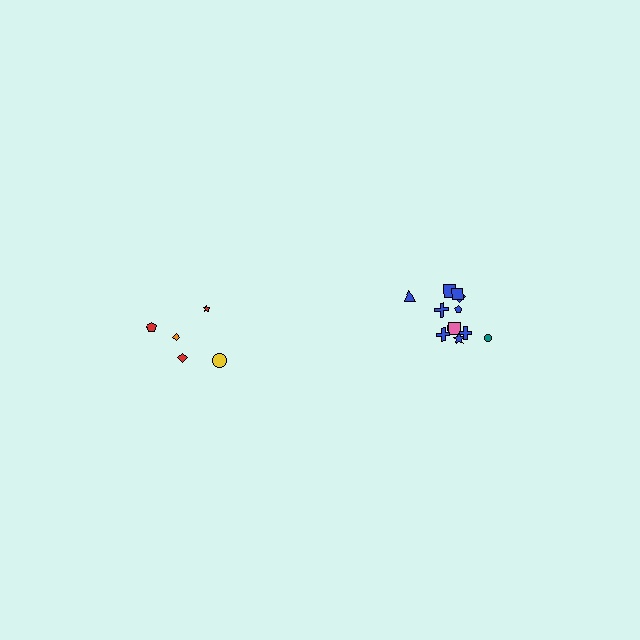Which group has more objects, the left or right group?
The right group.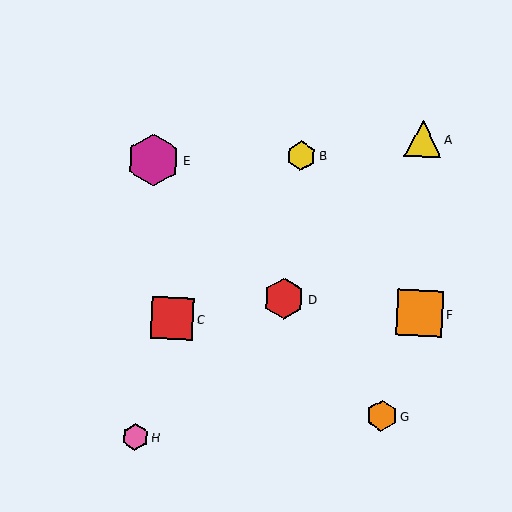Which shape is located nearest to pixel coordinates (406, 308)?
The orange square (labeled F) at (420, 313) is nearest to that location.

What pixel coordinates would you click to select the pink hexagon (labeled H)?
Click at (135, 437) to select the pink hexagon H.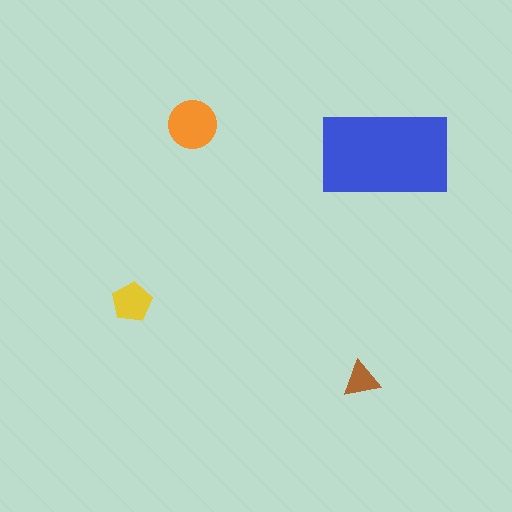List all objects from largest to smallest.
The blue rectangle, the orange circle, the yellow pentagon, the brown triangle.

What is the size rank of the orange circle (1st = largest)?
2nd.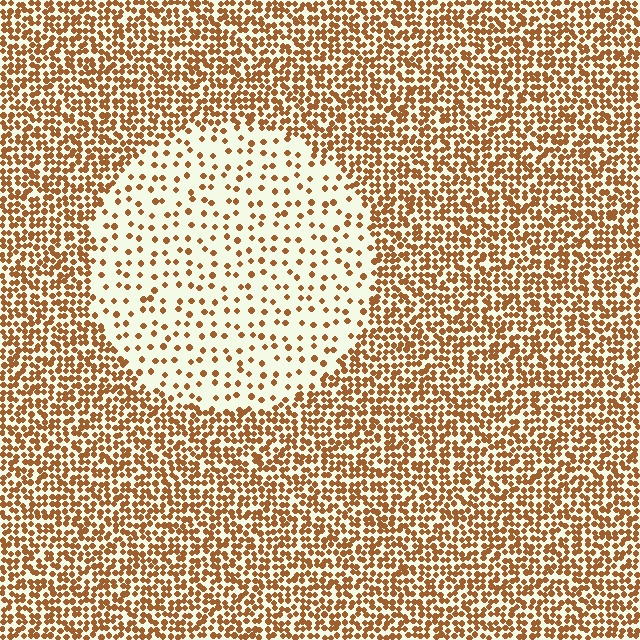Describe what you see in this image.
The image contains small brown elements arranged at two different densities. A circle-shaped region is visible where the elements are less densely packed than the surrounding area.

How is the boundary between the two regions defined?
The boundary is defined by a change in element density (approximately 3.1x ratio). All elements are the same color, size, and shape.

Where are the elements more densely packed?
The elements are more densely packed outside the circle boundary.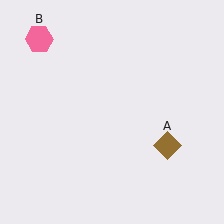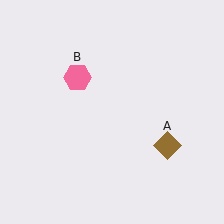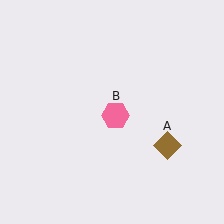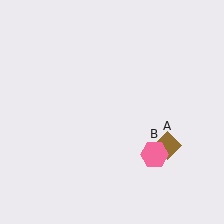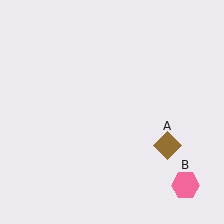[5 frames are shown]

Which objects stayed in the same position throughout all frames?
Brown diamond (object A) remained stationary.